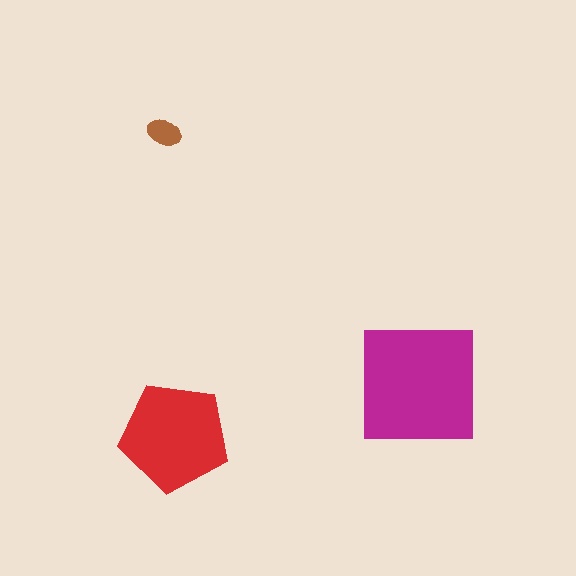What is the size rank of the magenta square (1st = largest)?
1st.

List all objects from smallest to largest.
The brown ellipse, the red pentagon, the magenta square.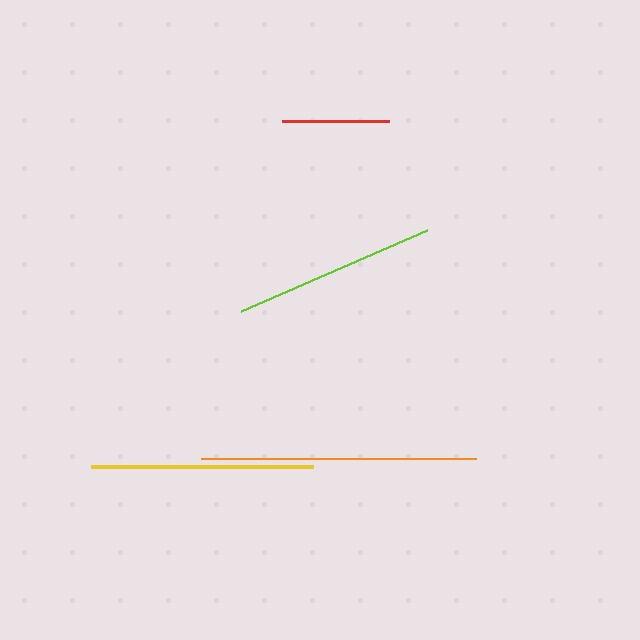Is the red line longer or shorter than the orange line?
The orange line is longer than the red line.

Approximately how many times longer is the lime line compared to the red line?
The lime line is approximately 1.9 times the length of the red line.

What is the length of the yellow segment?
The yellow segment is approximately 222 pixels long.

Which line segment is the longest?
The orange line is the longest at approximately 275 pixels.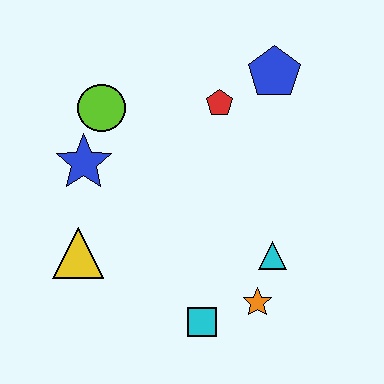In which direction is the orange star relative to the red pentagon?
The orange star is below the red pentagon.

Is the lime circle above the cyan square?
Yes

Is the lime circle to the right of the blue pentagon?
No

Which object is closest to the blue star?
The lime circle is closest to the blue star.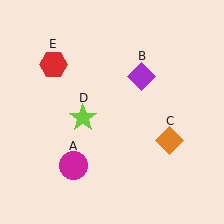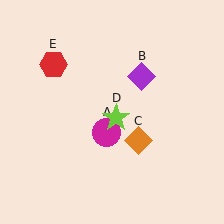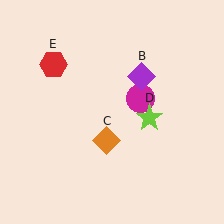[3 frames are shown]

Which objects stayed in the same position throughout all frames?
Purple diamond (object B) and red hexagon (object E) remained stationary.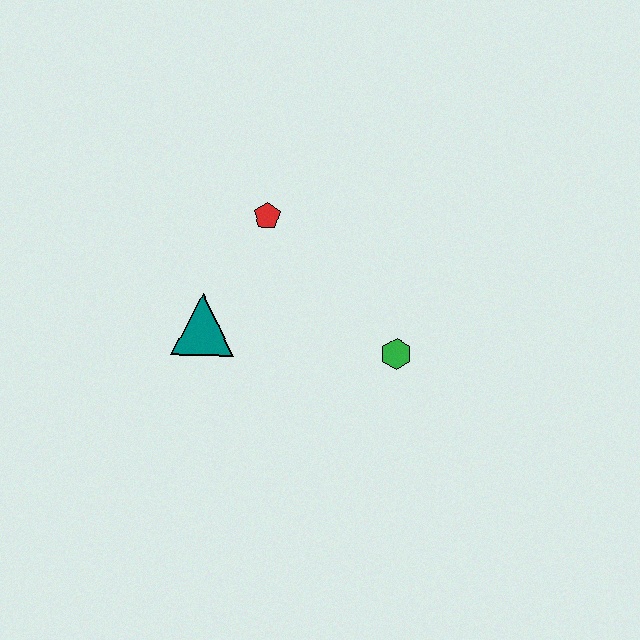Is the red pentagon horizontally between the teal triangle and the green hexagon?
Yes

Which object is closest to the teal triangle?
The red pentagon is closest to the teal triangle.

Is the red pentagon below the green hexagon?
No